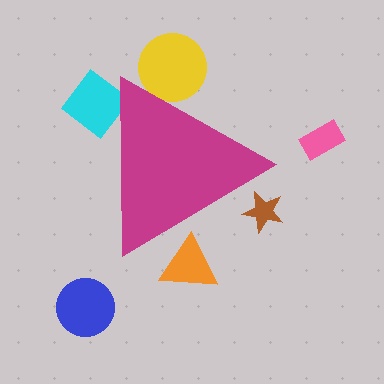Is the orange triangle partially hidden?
Yes, the orange triangle is partially hidden behind the magenta triangle.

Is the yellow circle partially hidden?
Yes, the yellow circle is partially hidden behind the magenta triangle.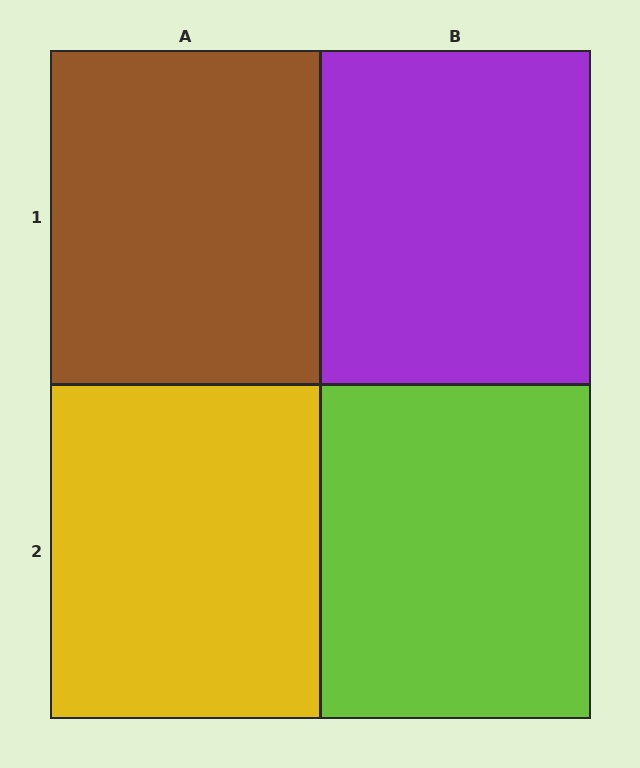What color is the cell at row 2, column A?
Yellow.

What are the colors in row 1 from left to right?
Brown, purple.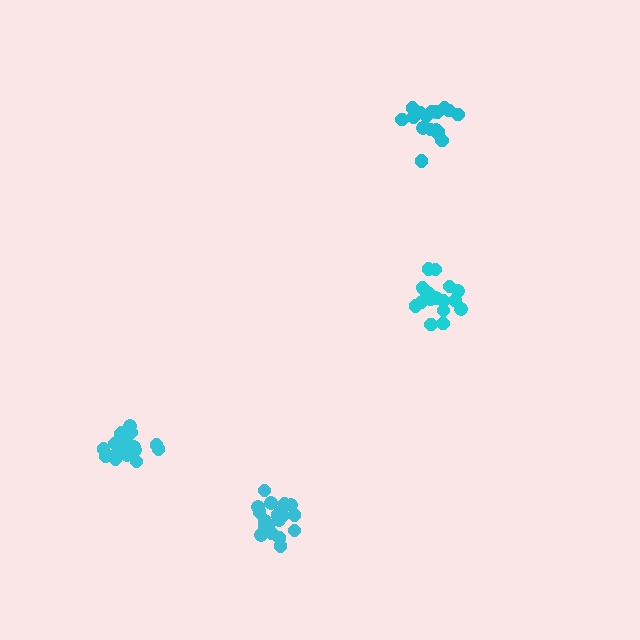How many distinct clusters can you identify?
There are 4 distinct clusters.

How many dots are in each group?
Group 1: 21 dots, Group 2: 18 dots, Group 3: 20 dots, Group 4: 18 dots (77 total).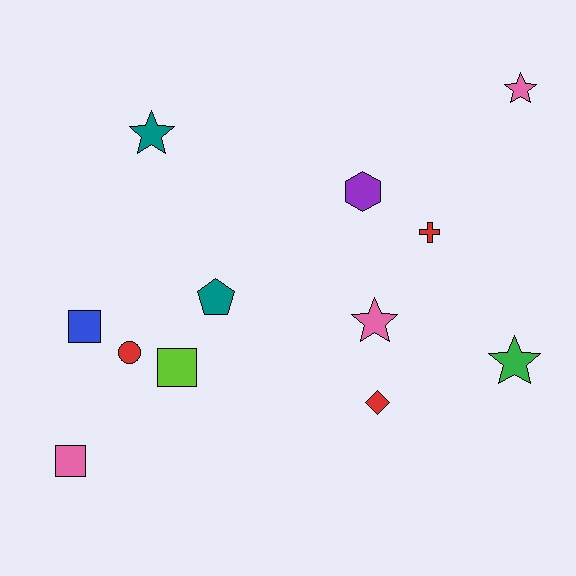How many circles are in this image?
There is 1 circle.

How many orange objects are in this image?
There are no orange objects.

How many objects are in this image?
There are 12 objects.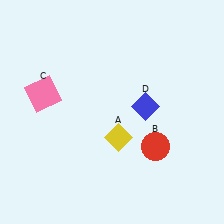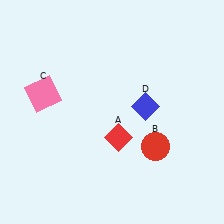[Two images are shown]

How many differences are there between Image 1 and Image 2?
There is 1 difference between the two images.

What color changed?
The diamond (A) changed from yellow in Image 1 to red in Image 2.